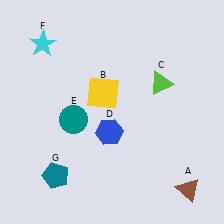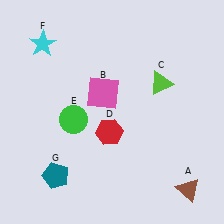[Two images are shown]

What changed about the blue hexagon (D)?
In Image 1, D is blue. In Image 2, it changed to red.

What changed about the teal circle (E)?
In Image 1, E is teal. In Image 2, it changed to green.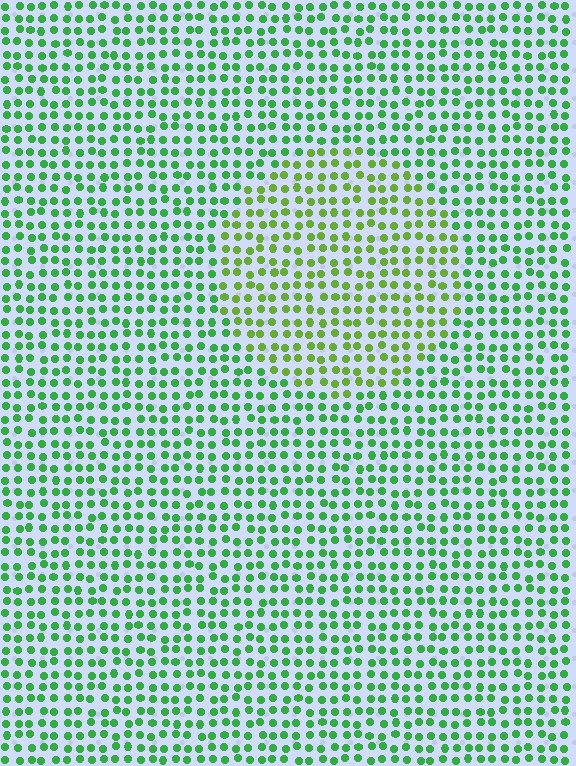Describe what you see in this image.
The image is filled with small green elements in a uniform arrangement. A circle-shaped region is visible where the elements are tinted to a slightly different hue, forming a subtle color boundary.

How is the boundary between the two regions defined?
The boundary is defined purely by a slight shift in hue (about 33 degrees). Spacing, size, and orientation are identical on both sides.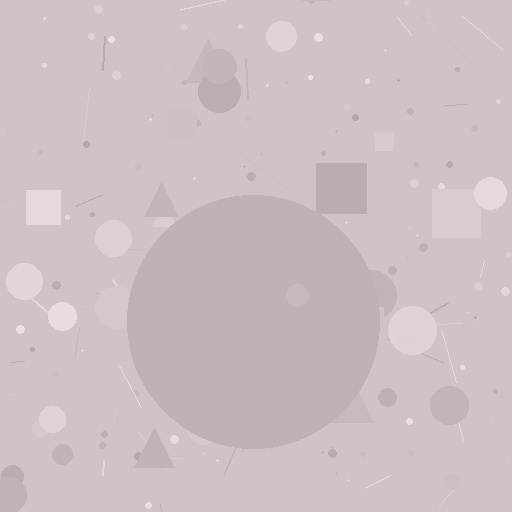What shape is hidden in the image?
A circle is hidden in the image.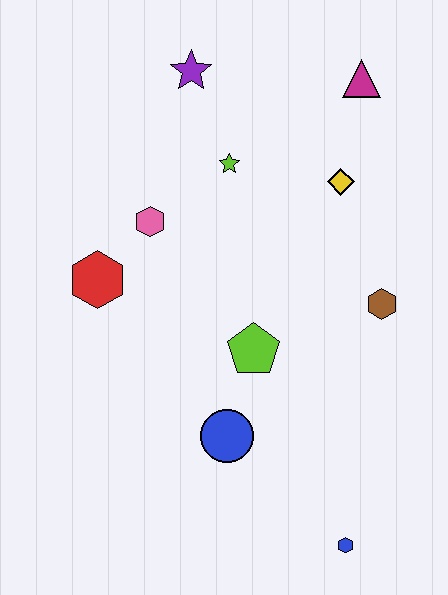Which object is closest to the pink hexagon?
The red hexagon is closest to the pink hexagon.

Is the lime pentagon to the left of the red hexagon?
No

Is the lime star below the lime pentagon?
No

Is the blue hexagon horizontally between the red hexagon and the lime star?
No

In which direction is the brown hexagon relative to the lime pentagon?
The brown hexagon is to the right of the lime pentagon.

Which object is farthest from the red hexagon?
The blue hexagon is farthest from the red hexagon.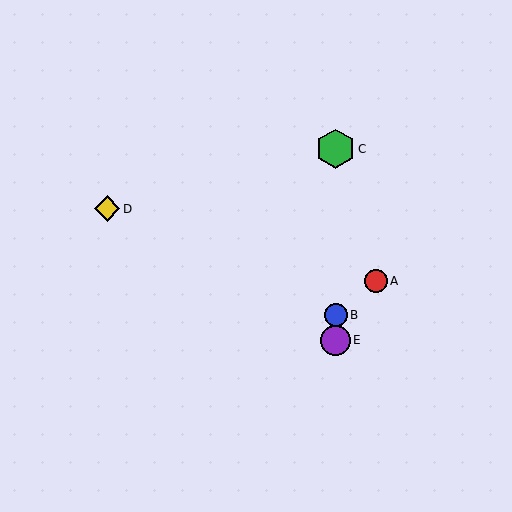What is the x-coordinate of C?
Object C is at x≈336.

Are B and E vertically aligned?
Yes, both are at x≈336.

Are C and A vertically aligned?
No, C is at x≈336 and A is at x≈376.